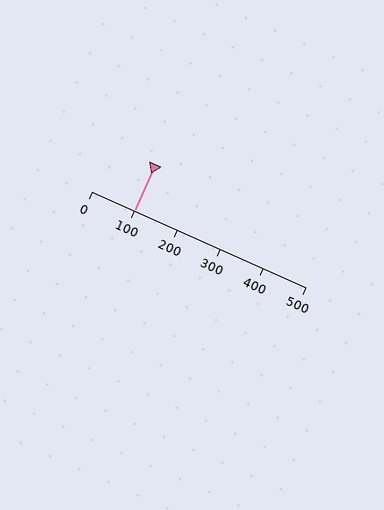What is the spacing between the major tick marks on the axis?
The major ticks are spaced 100 apart.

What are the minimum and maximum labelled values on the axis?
The axis runs from 0 to 500.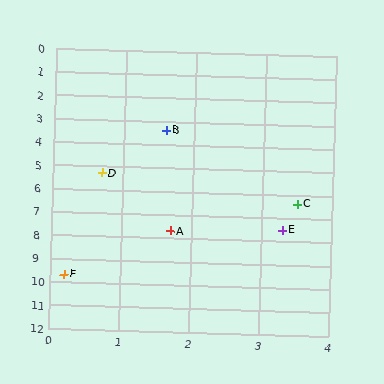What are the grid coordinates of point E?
Point E is at approximately (3.3, 7.5).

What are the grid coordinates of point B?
Point B is at approximately (1.6, 3.4).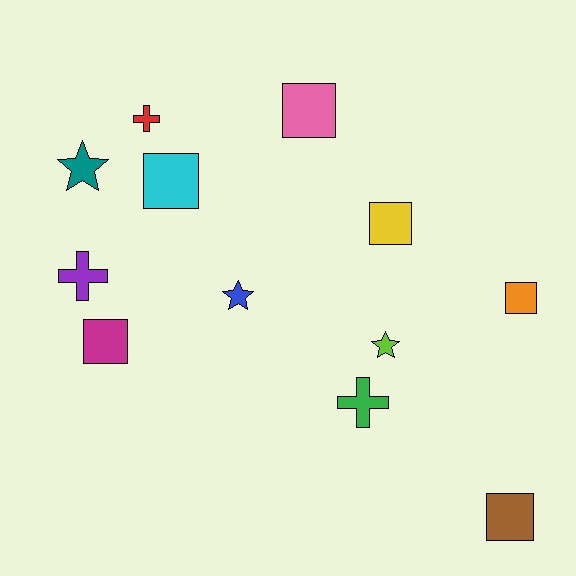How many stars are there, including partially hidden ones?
There are 3 stars.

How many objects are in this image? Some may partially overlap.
There are 12 objects.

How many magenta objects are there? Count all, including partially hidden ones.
There is 1 magenta object.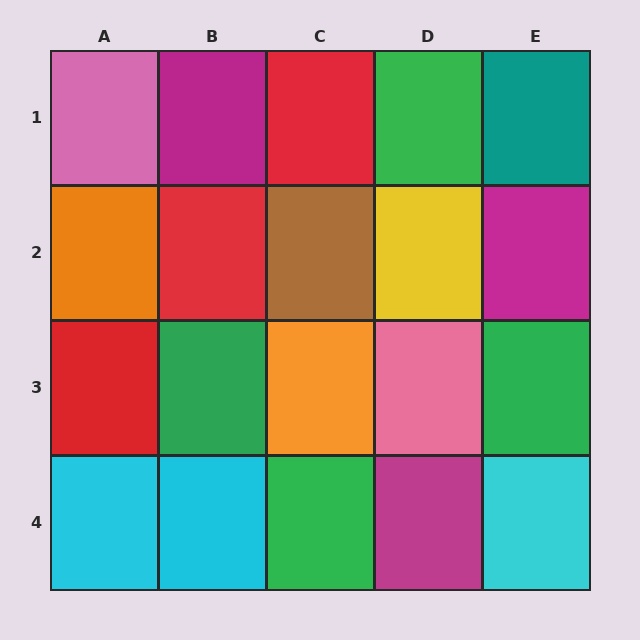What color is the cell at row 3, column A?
Red.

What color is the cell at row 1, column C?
Red.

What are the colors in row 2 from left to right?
Orange, red, brown, yellow, magenta.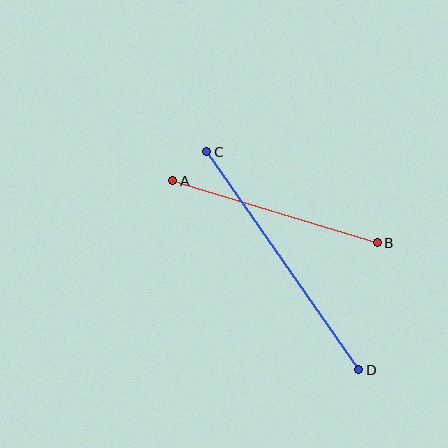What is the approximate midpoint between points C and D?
The midpoint is at approximately (283, 261) pixels.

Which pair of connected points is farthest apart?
Points C and D are farthest apart.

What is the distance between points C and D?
The distance is approximately 266 pixels.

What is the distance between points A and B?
The distance is approximately 214 pixels.